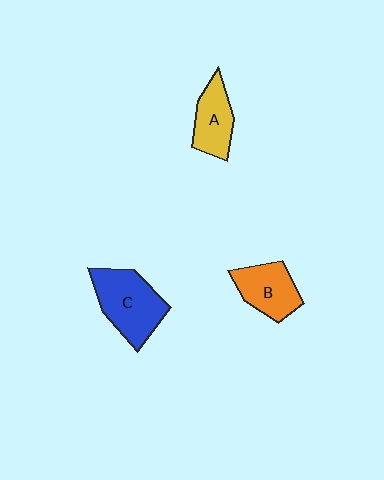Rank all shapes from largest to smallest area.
From largest to smallest: C (blue), B (orange), A (yellow).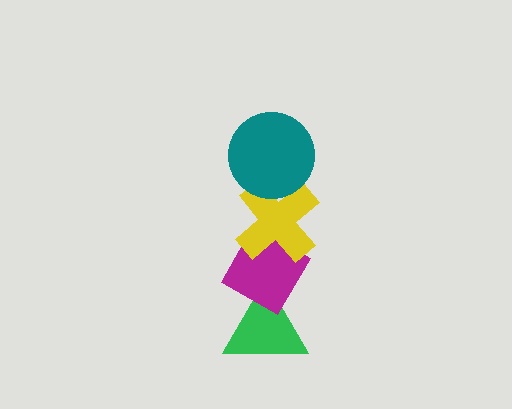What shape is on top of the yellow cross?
The teal circle is on top of the yellow cross.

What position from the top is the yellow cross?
The yellow cross is 2nd from the top.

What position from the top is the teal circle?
The teal circle is 1st from the top.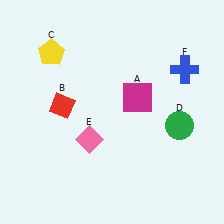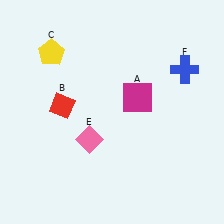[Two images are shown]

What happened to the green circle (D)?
The green circle (D) was removed in Image 2. It was in the bottom-right area of Image 1.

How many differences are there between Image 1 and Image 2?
There is 1 difference between the two images.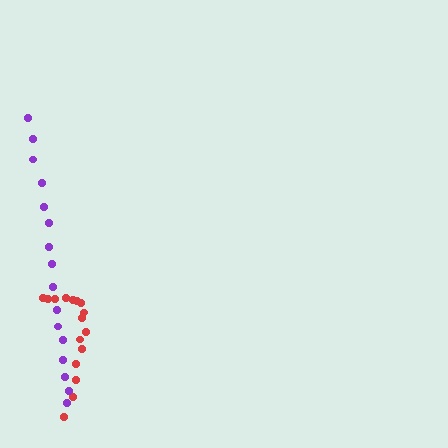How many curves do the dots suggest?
There are 2 distinct paths.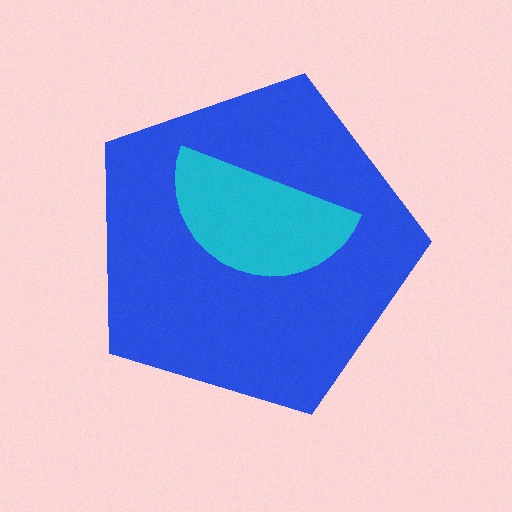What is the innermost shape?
The cyan semicircle.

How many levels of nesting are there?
2.